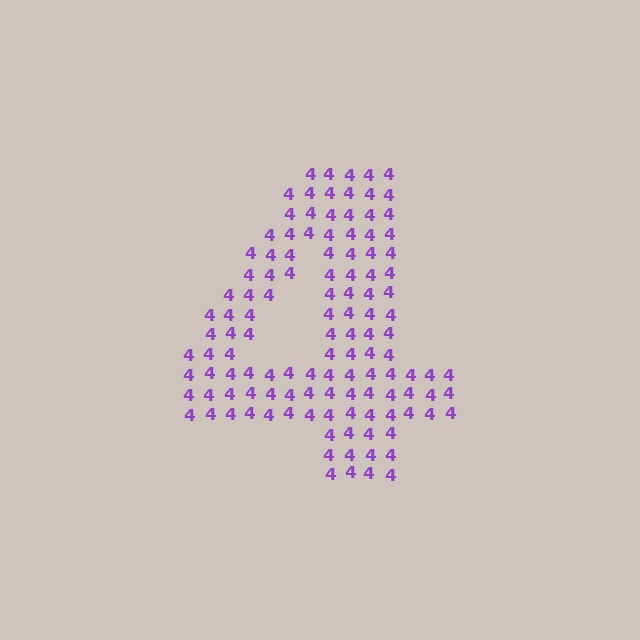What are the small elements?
The small elements are digit 4's.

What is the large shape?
The large shape is the digit 4.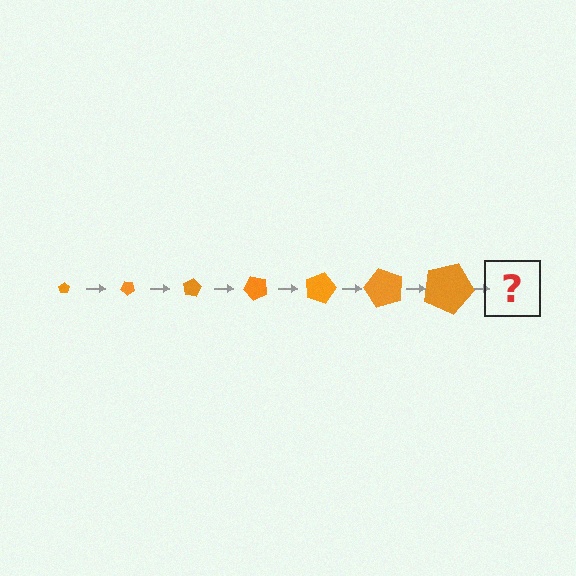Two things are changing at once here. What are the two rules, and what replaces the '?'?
The two rules are that the pentagon grows larger each step and it rotates 40 degrees each step. The '?' should be a pentagon, larger than the previous one and rotated 280 degrees from the start.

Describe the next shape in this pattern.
It should be a pentagon, larger than the previous one and rotated 280 degrees from the start.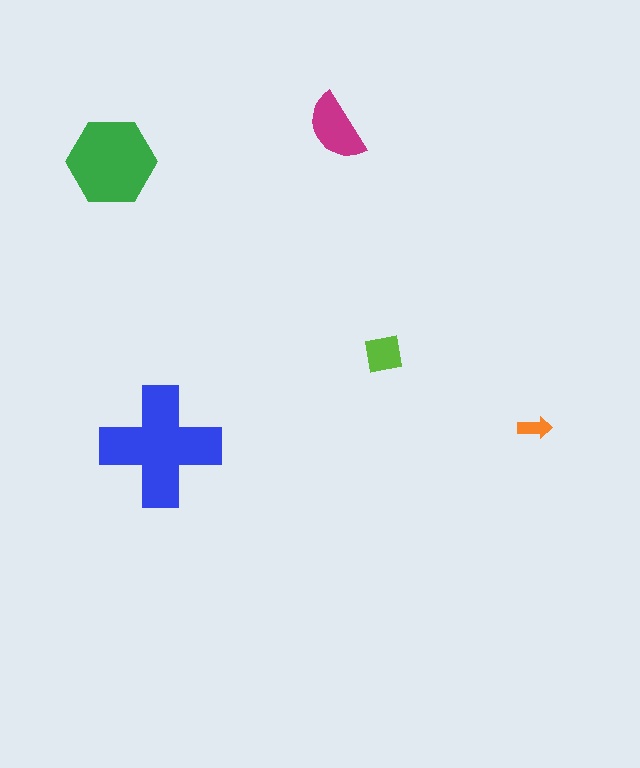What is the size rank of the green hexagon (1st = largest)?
2nd.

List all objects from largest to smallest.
The blue cross, the green hexagon, the magenta semicircle, the lime square, the orange arrow.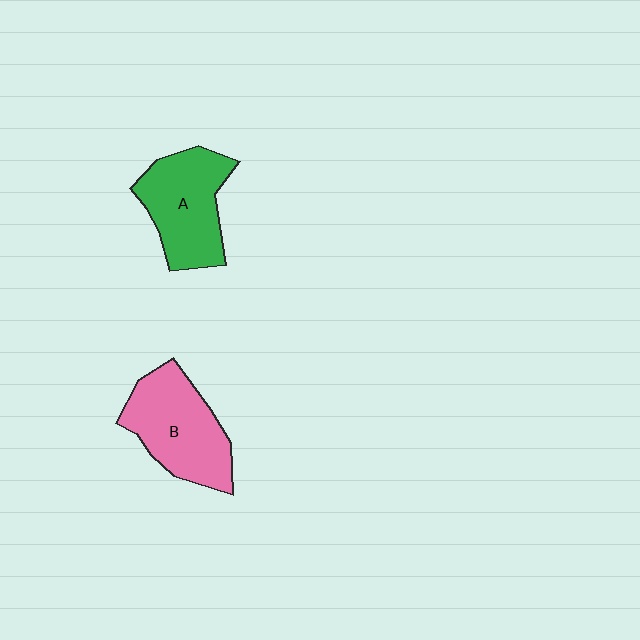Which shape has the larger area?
Shape B (pink).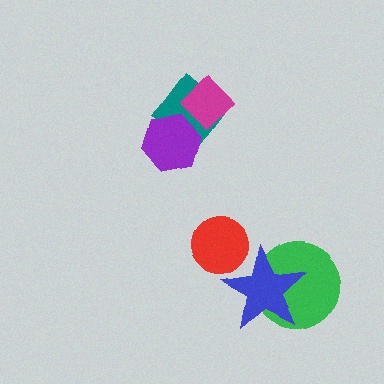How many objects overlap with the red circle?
1 object overlaps with the red circle.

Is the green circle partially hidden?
Yes, it is partially covered by another shape.